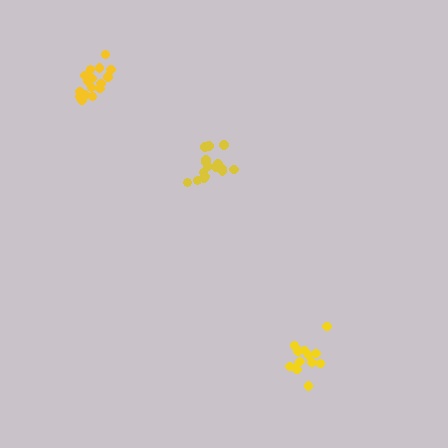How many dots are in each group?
Group 1: 16 dots, Group 2: 13 dots, Group 3: 17 dots (46 total).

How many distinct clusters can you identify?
There are 3 distinct clusters.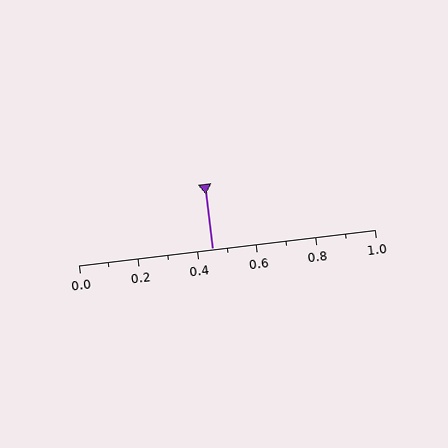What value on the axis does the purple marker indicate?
The marker indicates approximately 0.45.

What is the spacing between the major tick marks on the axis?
The major ticks are spaced 0.2 apart.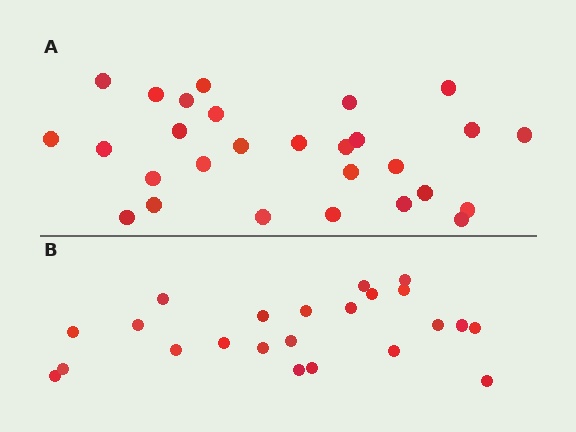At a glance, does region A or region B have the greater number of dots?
Region A (the top region) has more dots.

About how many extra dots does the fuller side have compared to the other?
Region A has about 5 more dots than region B.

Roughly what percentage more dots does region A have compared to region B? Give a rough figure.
About 20% more.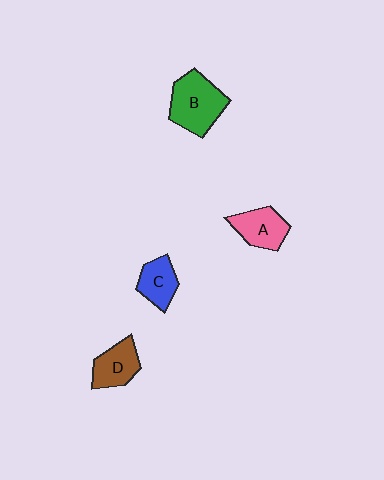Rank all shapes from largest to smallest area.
From largest to smallest: B (green), A (pink), D (brown), C (blue).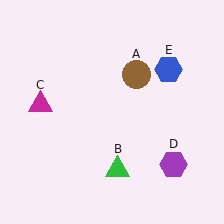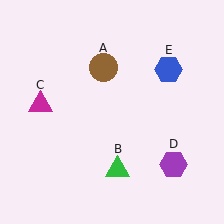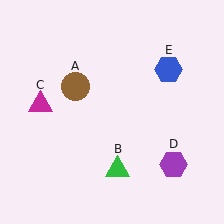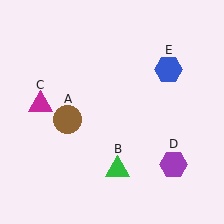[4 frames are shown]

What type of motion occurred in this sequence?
The brown circle (object A) rotated counterclockwise around the center of the scene.